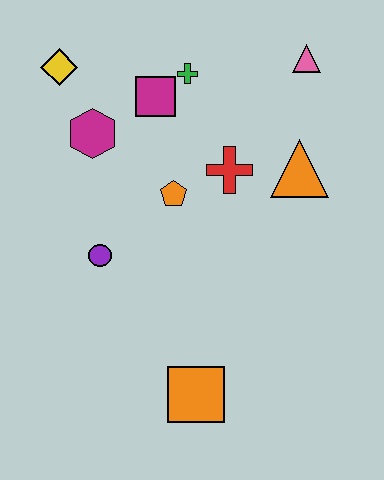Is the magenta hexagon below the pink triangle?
Yes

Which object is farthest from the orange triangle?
The yellow diamond is farthest from the orange triangle.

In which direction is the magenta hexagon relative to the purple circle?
The magenta hexagon is above the purple circle.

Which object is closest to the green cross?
The magenta square is closest to the green cross.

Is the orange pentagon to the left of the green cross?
Yes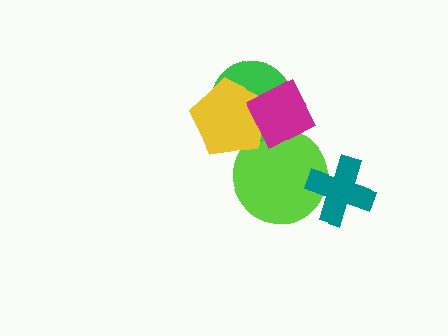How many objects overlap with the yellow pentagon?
3 objects overlap with the yellow pentagon.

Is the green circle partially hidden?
Yes, it is partially covered by another shape.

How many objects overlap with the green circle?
2 objects overlap with the green circle.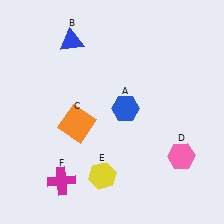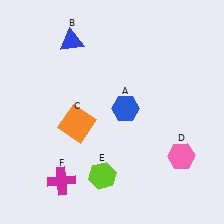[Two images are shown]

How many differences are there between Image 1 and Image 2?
There is 1 difference between the two images.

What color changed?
The hexagon (E) changed from yellow in Image 1 to lime in Image 2.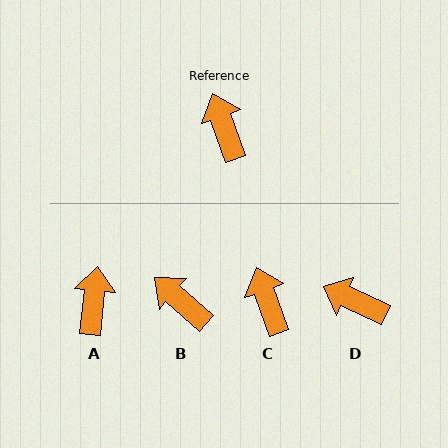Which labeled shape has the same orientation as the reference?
C.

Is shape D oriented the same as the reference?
No, it is off by about 47 degrees.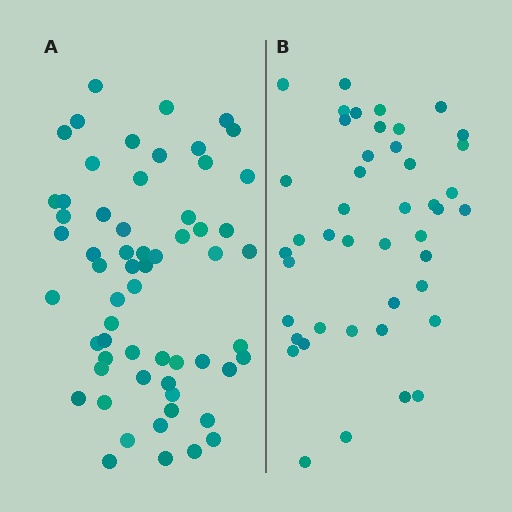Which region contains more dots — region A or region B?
Region A (the left region) has more dots.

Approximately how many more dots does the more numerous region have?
Region A has approximately 15 more dots than region B.